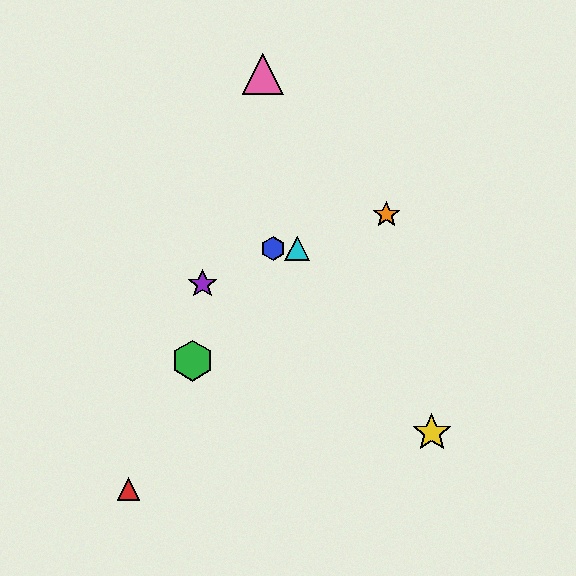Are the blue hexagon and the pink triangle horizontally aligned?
No, the blue hexagon is at y≈248 and the pink triangle is at y≈74.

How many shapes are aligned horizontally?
2 shapes (the blue hexagon, the cyan triangle) are aligned horizontally.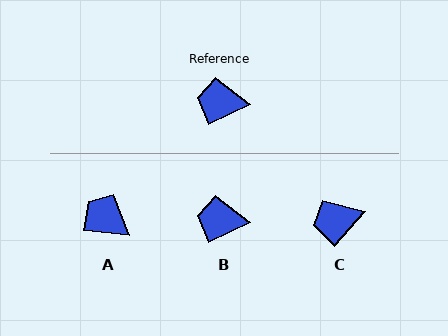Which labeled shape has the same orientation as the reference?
B.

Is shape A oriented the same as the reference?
No, it is off by about 32 degrees.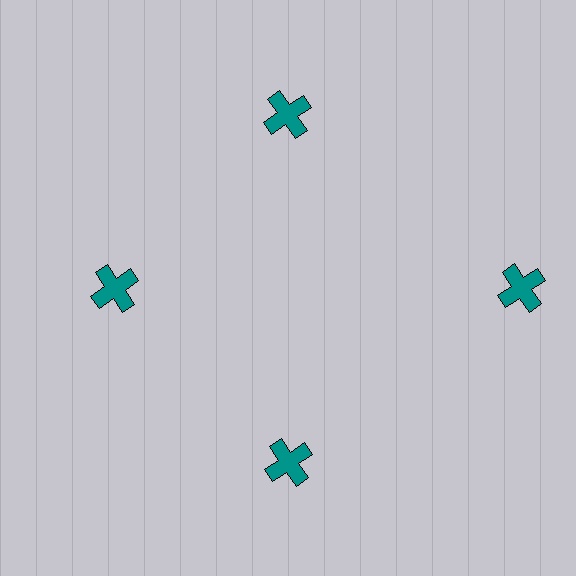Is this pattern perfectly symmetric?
No. The 4 teal crosses are arranged in a ring, but one element near the 3 o'clock position is pushed outward from the center, breaking the 4-fold rotational symmetry.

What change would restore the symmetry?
The symmetry would be restored by moving it inward, back onto the ring so that all 4 crosses sit at equal angles and equal distance from the center.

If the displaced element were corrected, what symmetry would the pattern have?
It would have 4-fold rotational symmetry — the pattern would map onto itself every 90 degrees.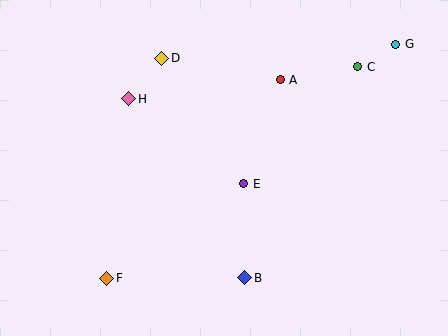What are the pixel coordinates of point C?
Point C is at (358, 67).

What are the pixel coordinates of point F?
Point F is at (107, 278).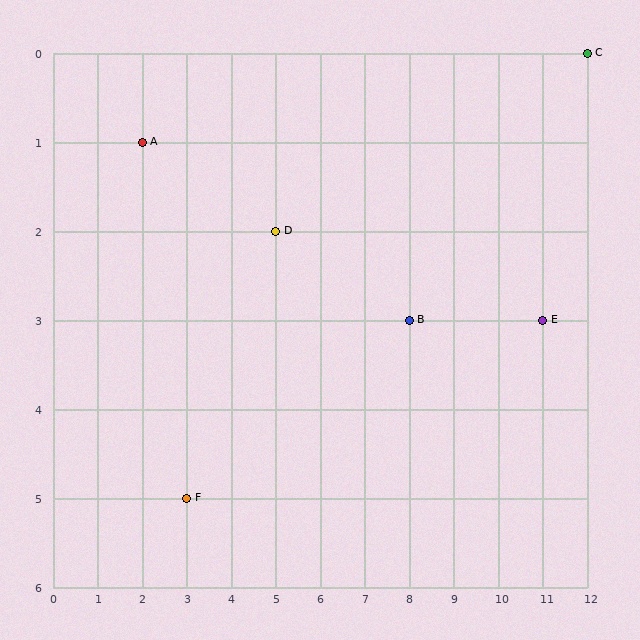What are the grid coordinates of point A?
Point A is at grid coordinates (2, 1).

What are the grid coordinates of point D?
Point D is at grid coordinates (5, 2).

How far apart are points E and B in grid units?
Points E and B are 3 columns apart.